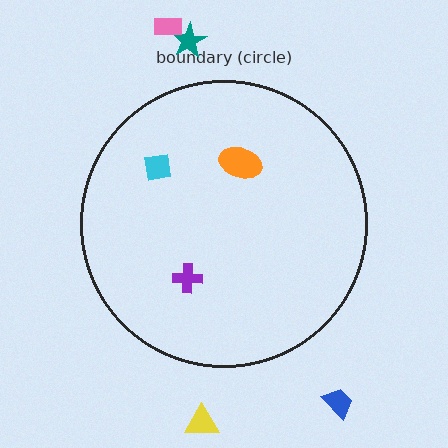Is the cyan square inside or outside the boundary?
Inside.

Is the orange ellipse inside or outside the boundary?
Inside.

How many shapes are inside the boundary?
3 inside, 4 outside.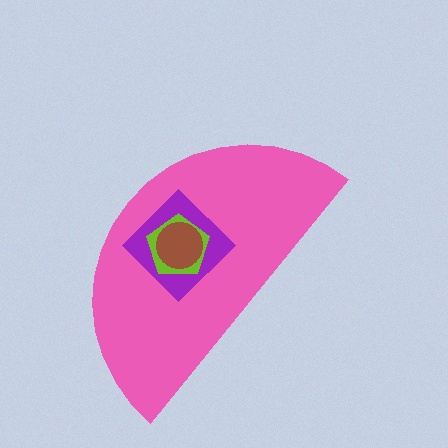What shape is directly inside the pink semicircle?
The purple diamond.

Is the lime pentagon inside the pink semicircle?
Yes.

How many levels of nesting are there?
4.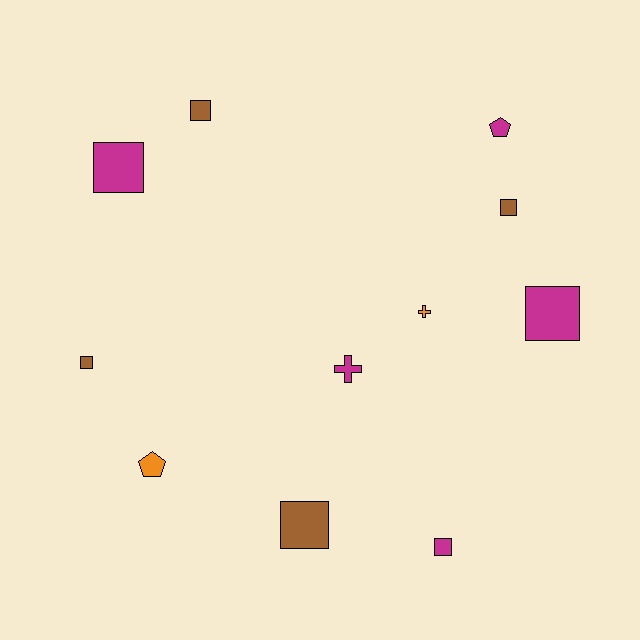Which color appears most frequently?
Magenta, with 5 objects.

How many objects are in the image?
There are 11 objects.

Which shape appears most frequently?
Square, with 7 objects.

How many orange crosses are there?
There is 1 orange cross.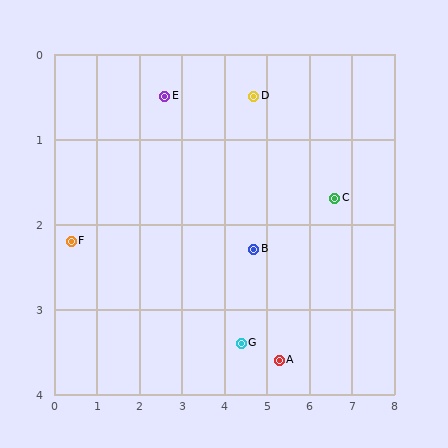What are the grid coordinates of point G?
Point G is at approximately (4.4, 3.4).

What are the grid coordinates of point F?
Point F is at approximately (0.4, 2.2).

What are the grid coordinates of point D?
Point D is at approximately (4.7, 0.5).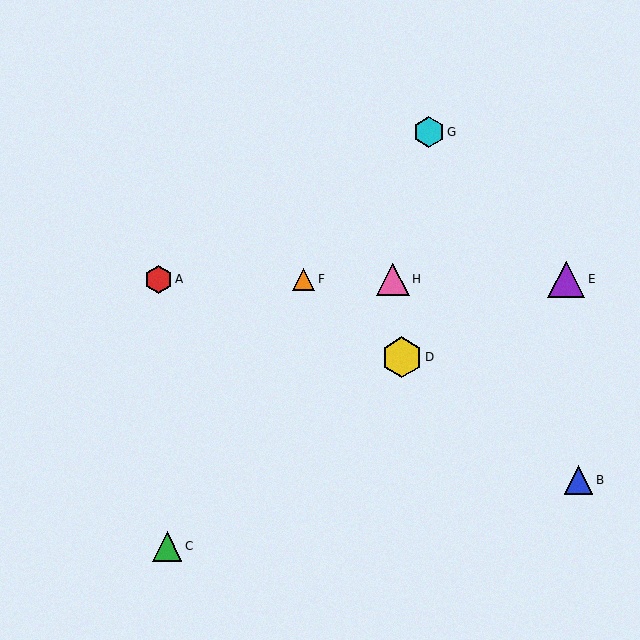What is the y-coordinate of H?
Object H is at y≈279.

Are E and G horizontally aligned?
No, E is at y≈279 and G is at y≈132.